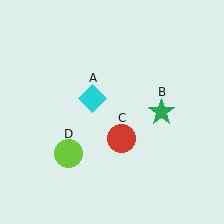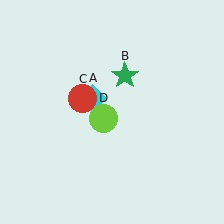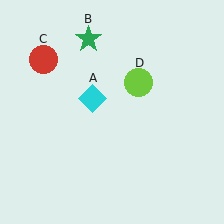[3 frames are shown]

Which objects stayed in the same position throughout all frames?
Cyan diamond (object A) remained stationary.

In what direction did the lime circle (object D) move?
The lime circle (object D) moved up and to the right.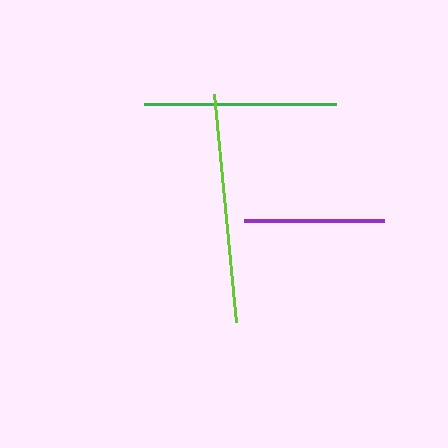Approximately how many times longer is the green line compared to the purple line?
The green line is approximately 1.4 times the length of the purple line.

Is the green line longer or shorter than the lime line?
The lime line is longer than the green line.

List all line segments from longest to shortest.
From longest to shortest: lime, green, purple.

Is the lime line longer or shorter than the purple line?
The lime line is longer than the purple line.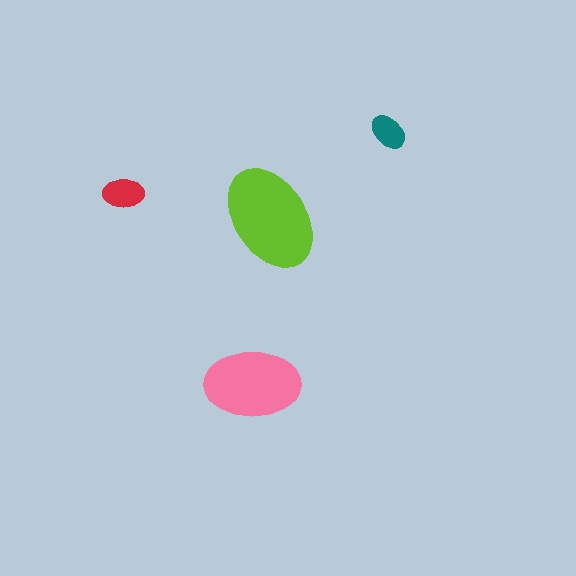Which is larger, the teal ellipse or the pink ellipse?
The pink one.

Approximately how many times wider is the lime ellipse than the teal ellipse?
About 3 times wider.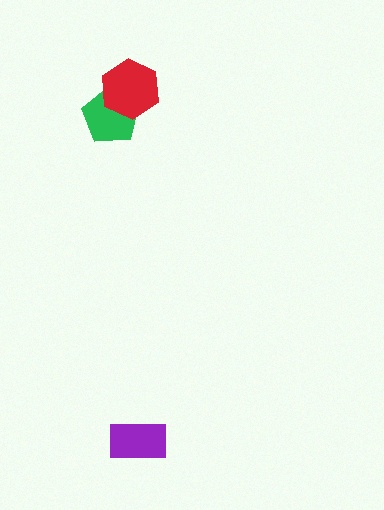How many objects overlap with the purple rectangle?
0 objects overlap with the purple rectangle.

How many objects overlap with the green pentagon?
1 object overlaps with the green pentagon.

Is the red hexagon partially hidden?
No, no other shape covers it.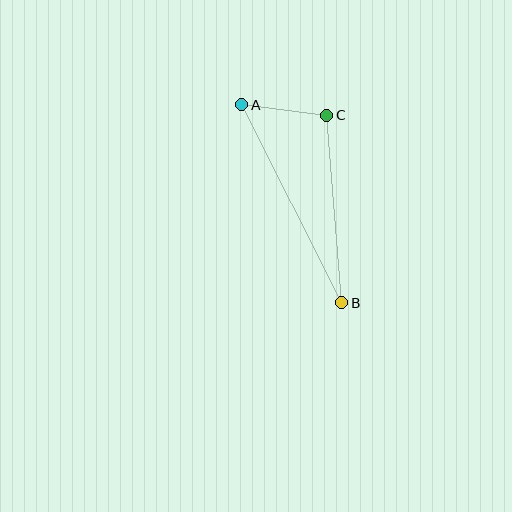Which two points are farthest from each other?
Points A and B are farthest from each other.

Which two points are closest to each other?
Points A and C are closest to each other.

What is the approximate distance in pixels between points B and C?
The distance between B and C is approximately 188 pixels.